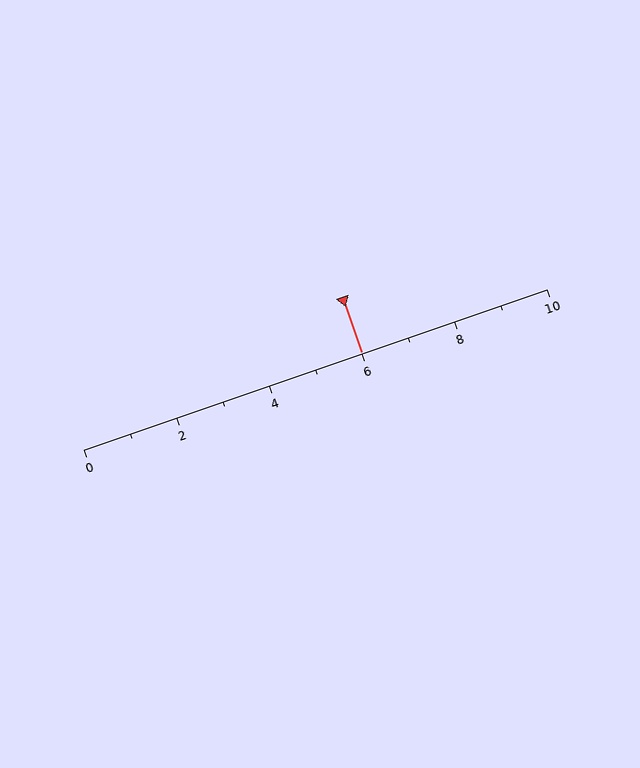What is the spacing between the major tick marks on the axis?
The major ticks are spaced 2 apart.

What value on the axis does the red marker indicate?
The marker indicates approximately 6.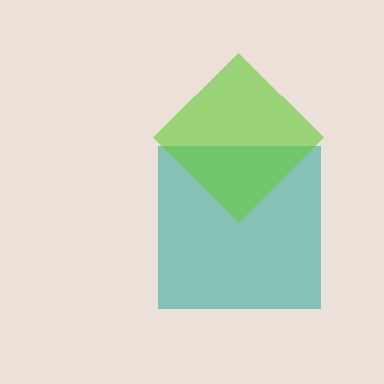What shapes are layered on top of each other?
The layered shapes are: a teal square, a lime diamond.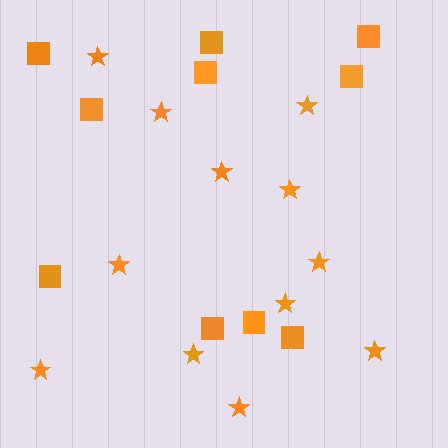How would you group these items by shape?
There are 2 groups: one group of stars (12) and one group of squares (10).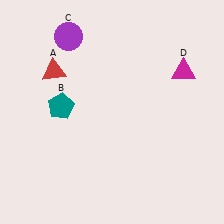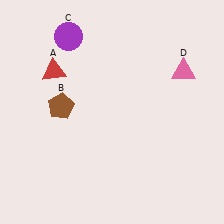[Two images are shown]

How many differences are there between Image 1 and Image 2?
There are 2 differences between the two images.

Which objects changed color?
B changed from teal to brown. D changed from magenta to pink.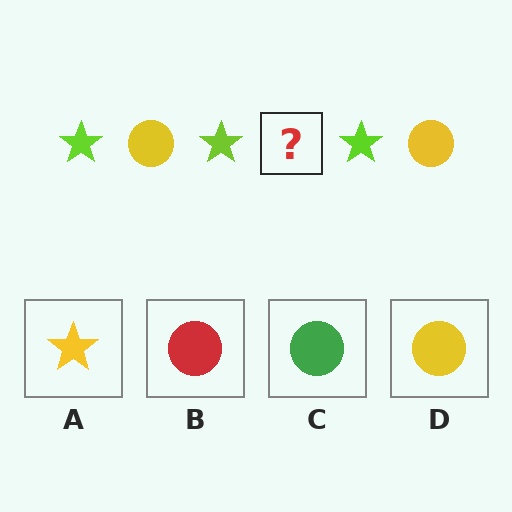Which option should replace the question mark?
Option D.